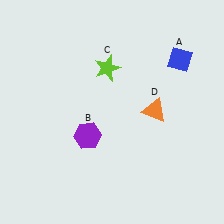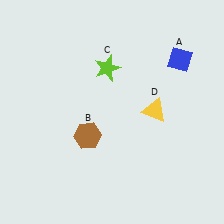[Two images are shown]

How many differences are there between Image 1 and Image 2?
There are 2 differences between the two images.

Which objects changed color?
B changed from purple to brown. D changed from orange to yellow.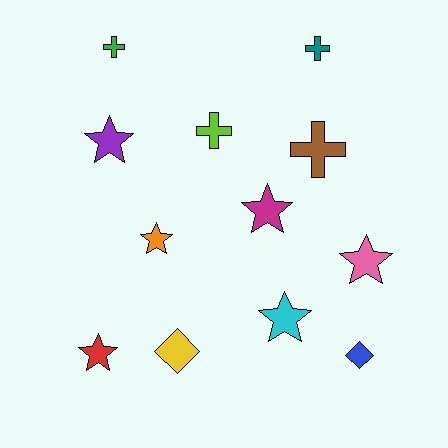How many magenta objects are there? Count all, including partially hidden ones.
There is 1 magenta object.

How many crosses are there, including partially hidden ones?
There are 4 crosses.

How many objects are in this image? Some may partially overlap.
There are 12 objects.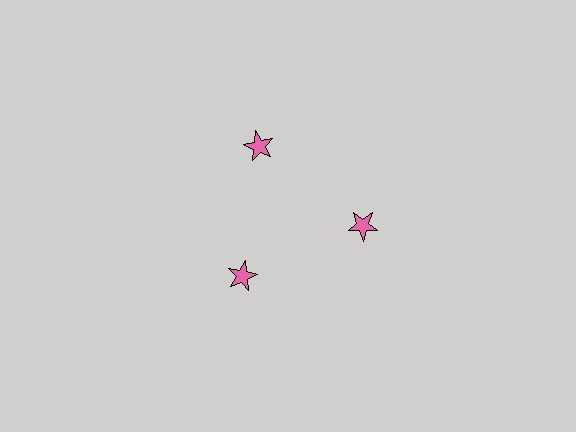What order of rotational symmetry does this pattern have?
This pattern has 3-fold rotational symmetry.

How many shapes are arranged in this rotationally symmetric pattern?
There are 3 shapes, arranged in 3 groups of 1.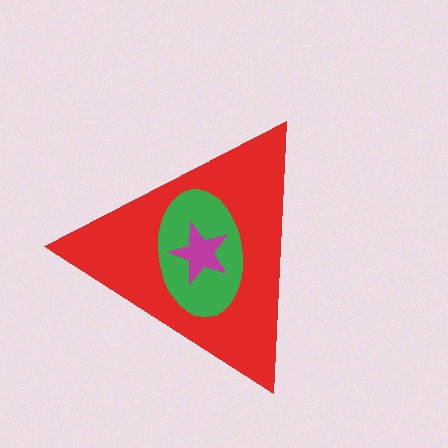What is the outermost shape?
The red triangle.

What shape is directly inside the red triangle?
The green ellipse.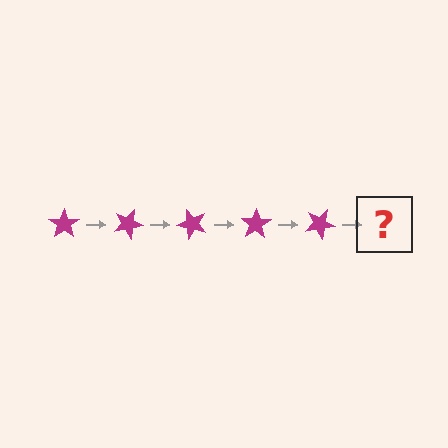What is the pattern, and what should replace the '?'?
The pattern is that the star rotates 25 degrees each step. The '?' should be a magenta star rotated 125 degrees.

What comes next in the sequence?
The next element should be a magenta star rotated 125 degrees.